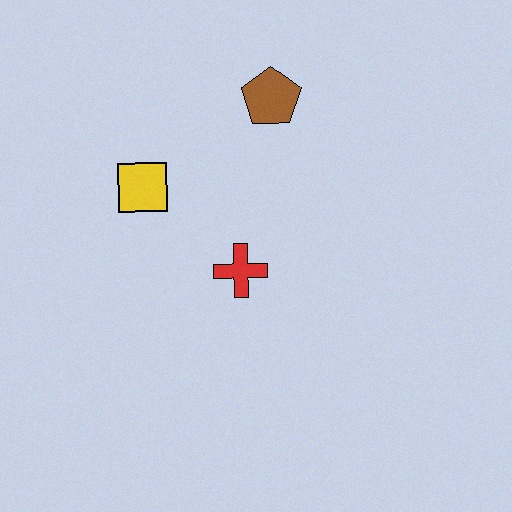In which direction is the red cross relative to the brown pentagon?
The red cross is below the brown pentagon.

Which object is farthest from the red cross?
The brown pentagon is farthest from the red cross.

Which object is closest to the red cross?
The yellow square is closest to the red cross.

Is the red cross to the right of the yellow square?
Yes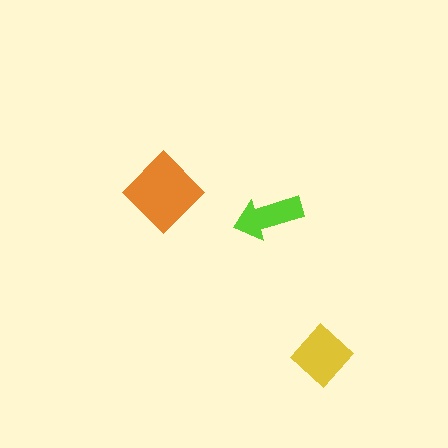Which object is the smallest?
The lime arrow.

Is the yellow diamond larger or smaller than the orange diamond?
Smaller.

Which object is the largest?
The orange diamond.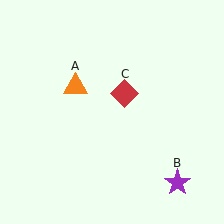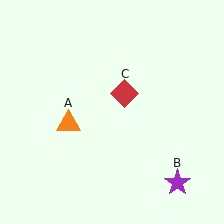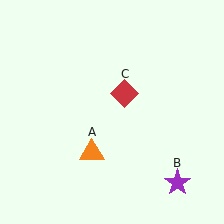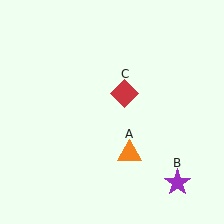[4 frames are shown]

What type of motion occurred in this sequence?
The orange triangle (object A) rotated counterclockwise around the center of the scene.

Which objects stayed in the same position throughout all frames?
Purple star (object B) and red diamond (object C) remained stationary.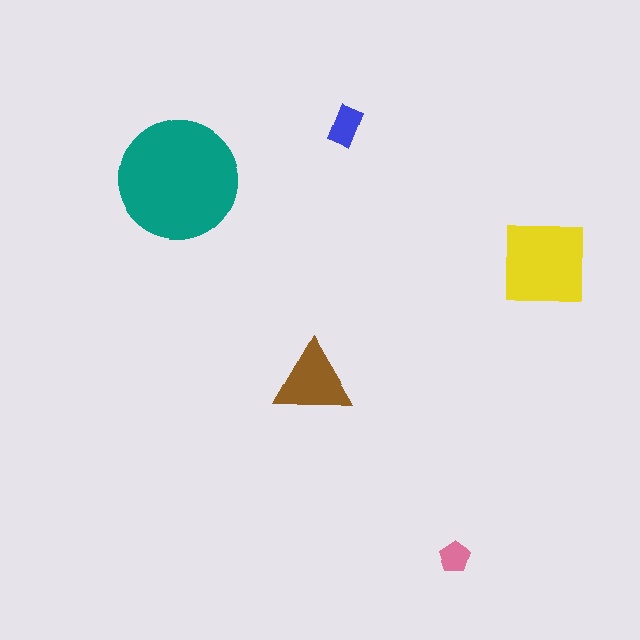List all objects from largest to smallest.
The teal circle, the yellow square, the brown triangle, the blue rectangle, the pink pentagon.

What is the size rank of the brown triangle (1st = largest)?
3rd.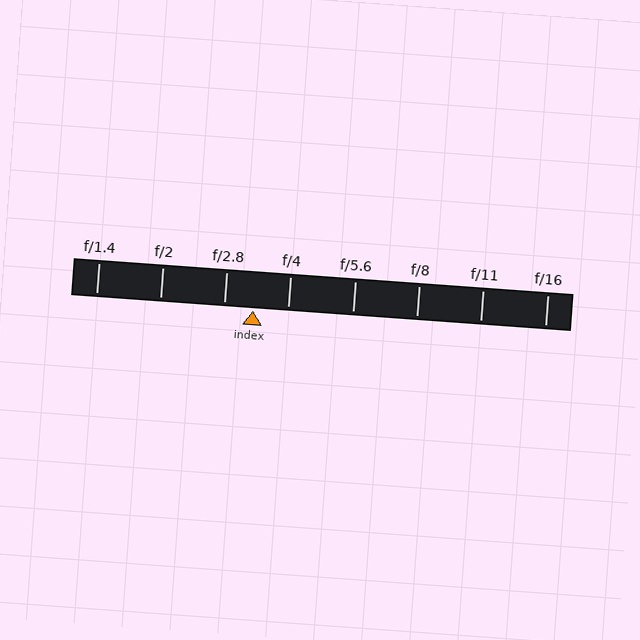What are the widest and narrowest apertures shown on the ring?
The widest aperture shown is f/1.4 and the narrowest is f/16.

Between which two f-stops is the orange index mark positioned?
The index mark is between f/2.8 and f/4.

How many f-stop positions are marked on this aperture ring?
There are 8 f-stop positions marked.